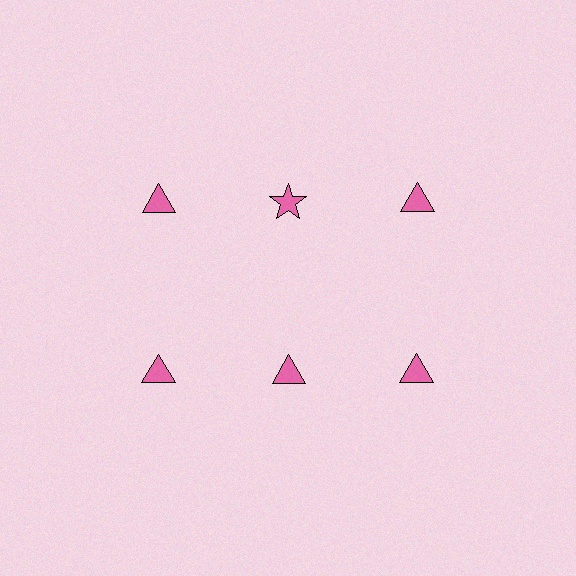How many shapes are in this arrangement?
There are 6 shapes arranged in a grid pattern.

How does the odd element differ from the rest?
It has a different shape: star instead of triangle.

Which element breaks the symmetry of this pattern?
The pink star in the top row, second from left column breaks the symmetry. All other shapes are pink triangles.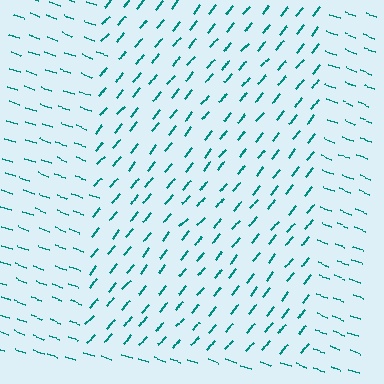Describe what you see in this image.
The image is filled with small teal line segments. A rectangle region in the image has lines oriented differently from the surrounding lines, creating a visible texture boundary.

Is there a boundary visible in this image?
Yes, there is a texture boundary formed by a change in line orientation.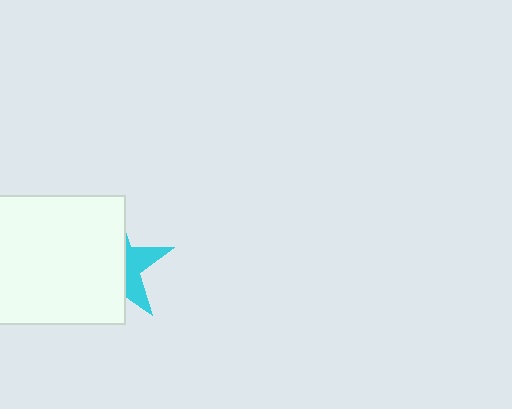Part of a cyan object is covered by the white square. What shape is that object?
It is a star.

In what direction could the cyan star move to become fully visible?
The cyan star could move right. That would shift it out from behind the white square entirely.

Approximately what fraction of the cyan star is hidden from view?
Roughly 66% of the cyan star is hidden behind the white square.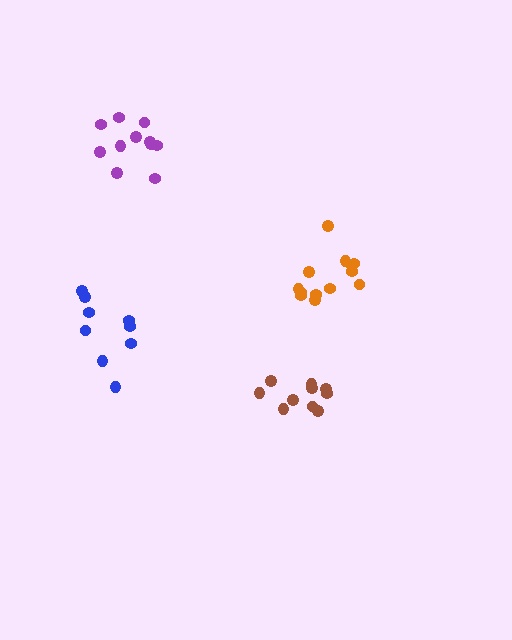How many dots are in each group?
Group 1: 13 dots, Group 2: 9 dots, Group 3: 10 dots, Group 4: 11 dots (43 total).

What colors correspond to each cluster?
The clusters are colored: orange, blue, brown, purple.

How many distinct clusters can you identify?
There are 4 distinct clusters.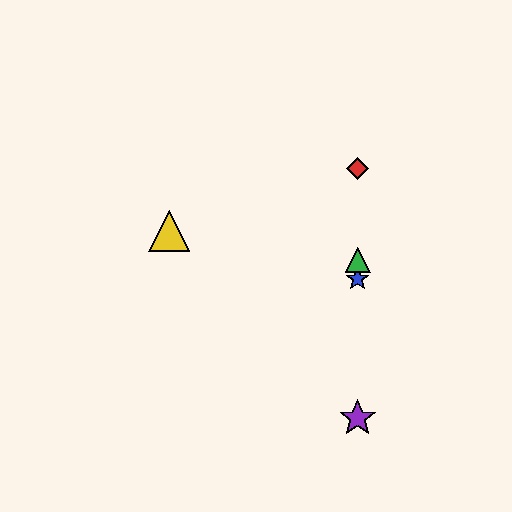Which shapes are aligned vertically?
The red diamond, the blue star, the green triangle, the purple star are aligned vertically.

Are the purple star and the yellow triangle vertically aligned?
No, the purple star is at x≈358 and the yellow triangle is at x≈169.